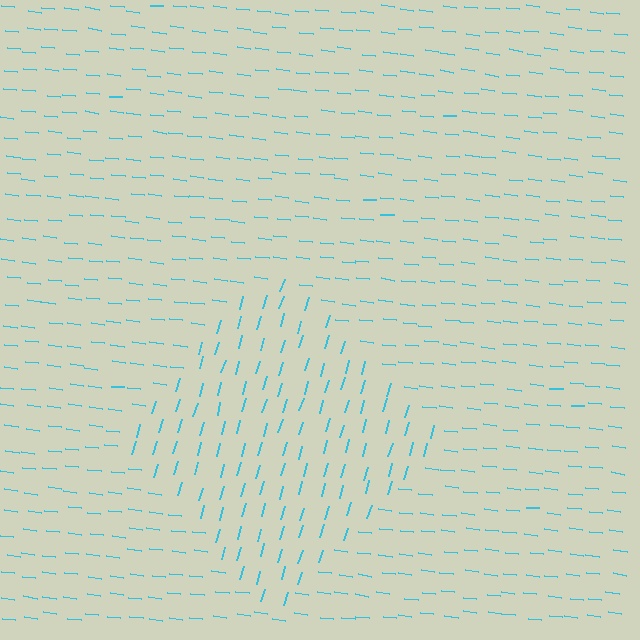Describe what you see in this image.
The image is filled with small cyan line segments. A diamond region in the image has lines oriented differently from the surrounding lines, creating a visible texture boundary.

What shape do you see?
I see a diamond.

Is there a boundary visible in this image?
Yes, there is a texture boundary formed by a change in line orientation.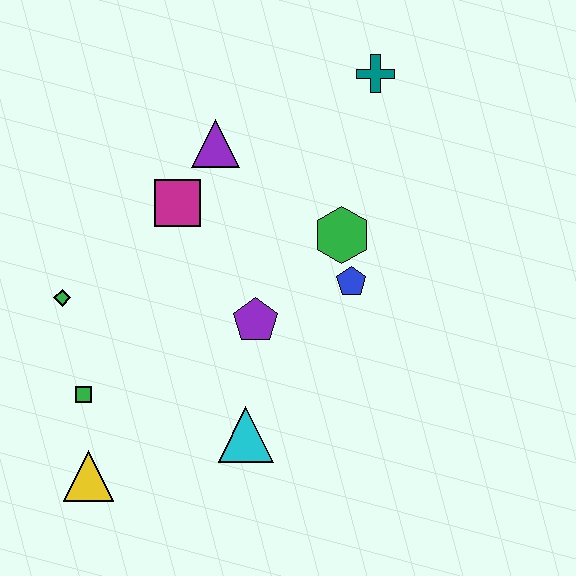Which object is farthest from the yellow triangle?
The teal cross is farthest from the yellow triangle.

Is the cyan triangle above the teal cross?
No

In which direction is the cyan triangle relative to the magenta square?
The cyan triangle is below the magenta square.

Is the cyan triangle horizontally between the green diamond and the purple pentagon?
Yes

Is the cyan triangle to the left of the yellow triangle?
No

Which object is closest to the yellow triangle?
The green square is closest to the yellow triangle.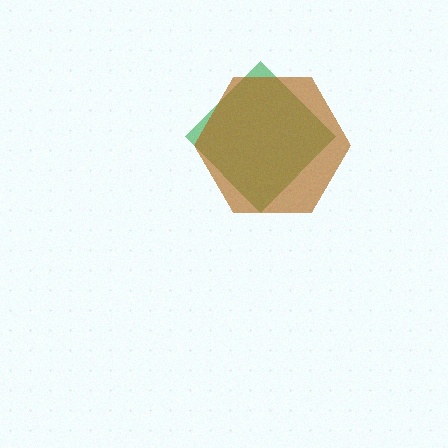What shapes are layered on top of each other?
The layered shapes are: a green diamond, a brown hexagon.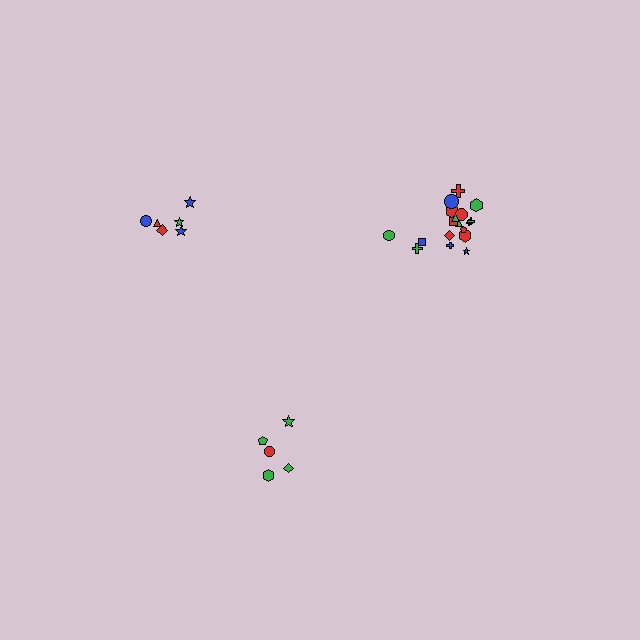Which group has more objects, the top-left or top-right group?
The top-right group.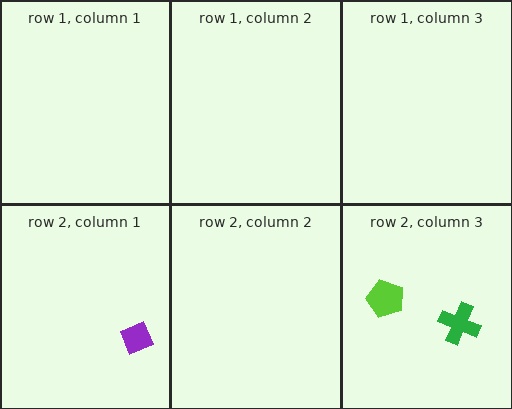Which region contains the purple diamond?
The row 2, column 1 region.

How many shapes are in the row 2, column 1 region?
1.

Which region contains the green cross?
The row 2, column 3 region.